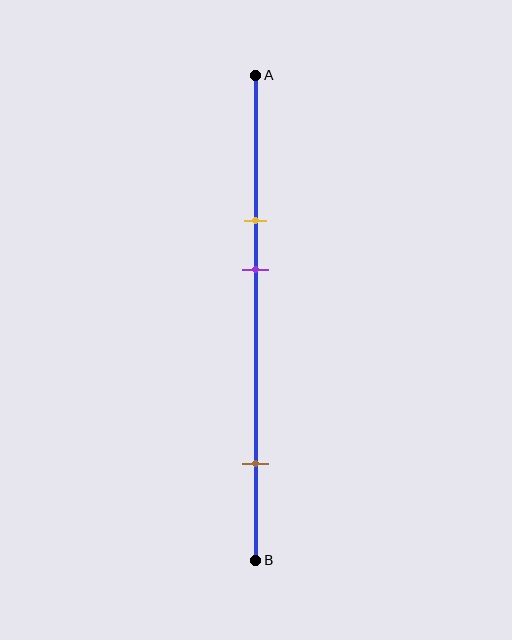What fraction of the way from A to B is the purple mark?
The purple mark is approximately 40% (0.4) of the way from A to B.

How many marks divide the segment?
There are 3 marks dividing the segment.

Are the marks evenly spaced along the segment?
No, the marks are not evenly spaced.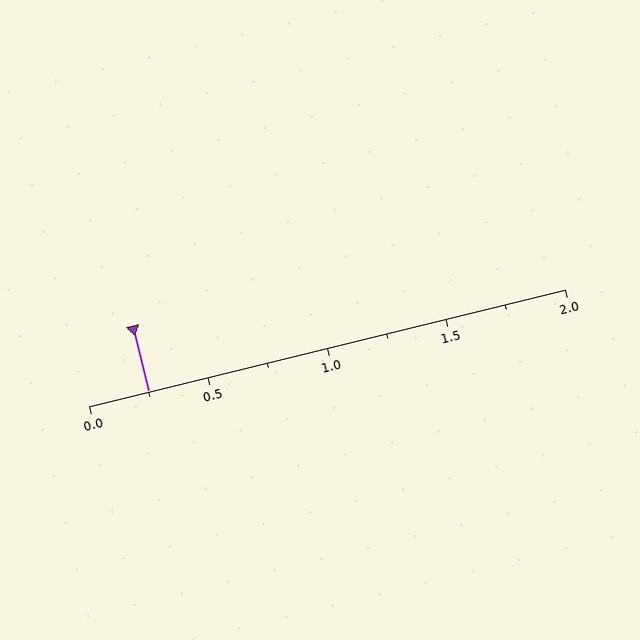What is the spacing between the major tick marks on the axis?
The major ticks are spaced 0.5 apart.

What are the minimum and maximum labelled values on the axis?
The axis runs from 0.0 to 2.0.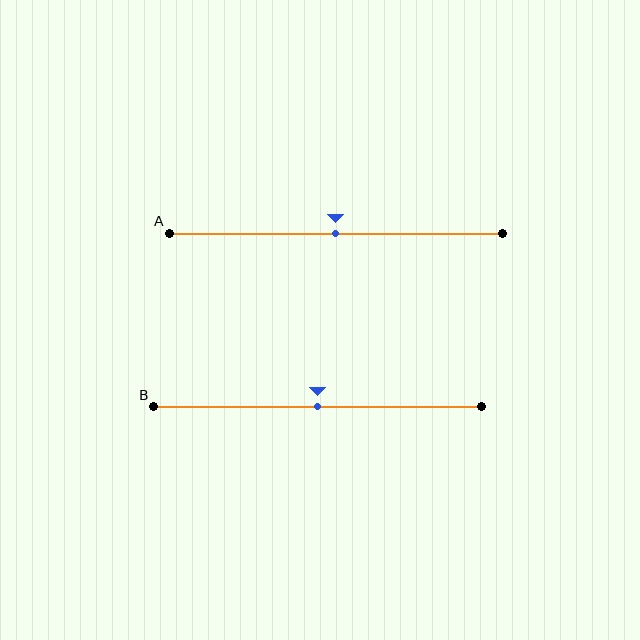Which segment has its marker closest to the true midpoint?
Segment A has its marker closest to the true midpoint.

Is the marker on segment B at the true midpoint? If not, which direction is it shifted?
Yes, the marker on segment B is at the true midpoint.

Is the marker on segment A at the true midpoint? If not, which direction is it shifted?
Yes, the marker on segment A is at the true midpoint.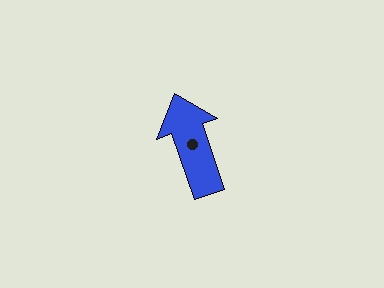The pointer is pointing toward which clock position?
Roughly 11 o'clock.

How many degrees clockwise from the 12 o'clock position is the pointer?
Approximately 341 degrees.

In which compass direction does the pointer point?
North.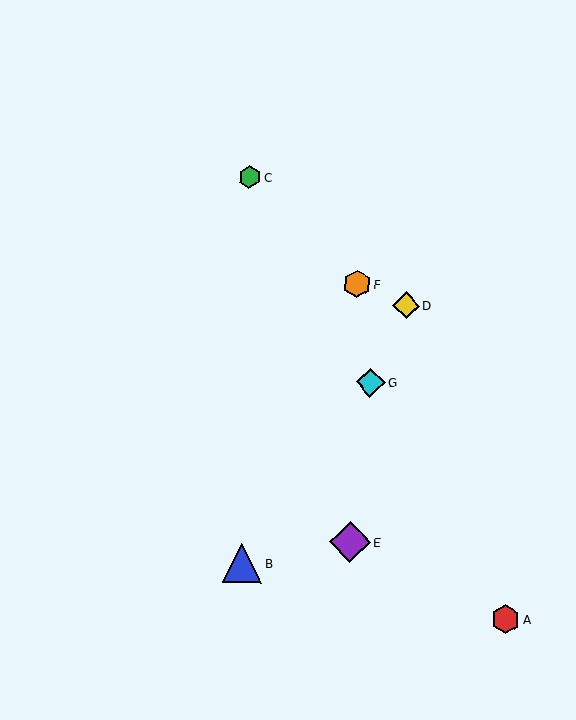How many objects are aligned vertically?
2 objects (B, C) are aligned vertically.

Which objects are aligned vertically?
Objects B, C are aligned vertically.